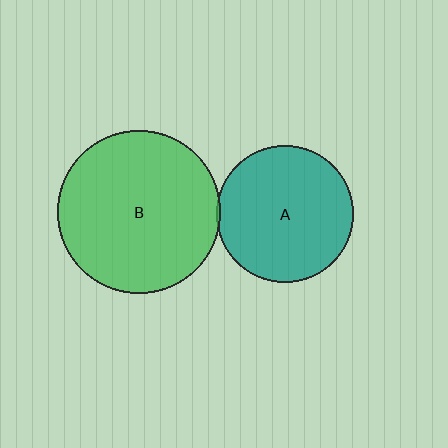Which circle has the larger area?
Circle B (green).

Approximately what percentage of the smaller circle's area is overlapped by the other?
Approximately 5%.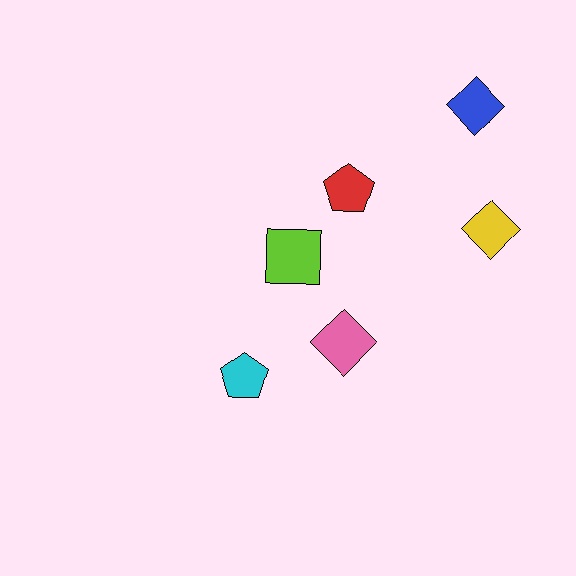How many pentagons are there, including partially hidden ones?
There are 2 pentagons.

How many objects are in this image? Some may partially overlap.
There are 6 objects.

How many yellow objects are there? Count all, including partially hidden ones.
There is 1 yellow object.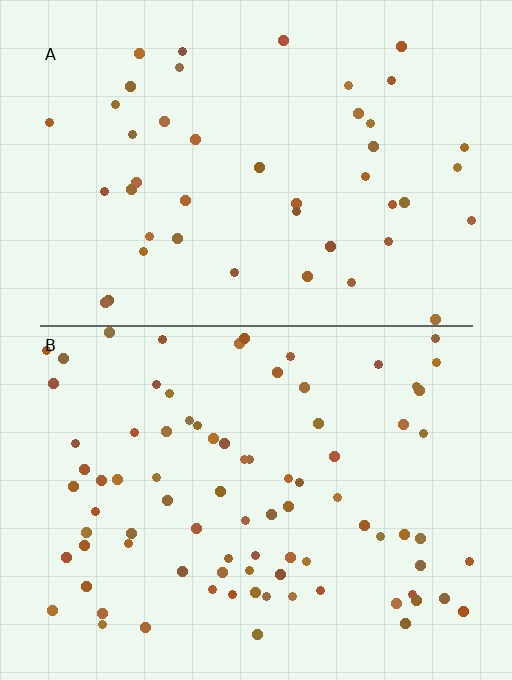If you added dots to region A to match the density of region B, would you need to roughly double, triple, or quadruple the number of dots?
Approximately double.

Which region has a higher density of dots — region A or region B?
B (the bottom).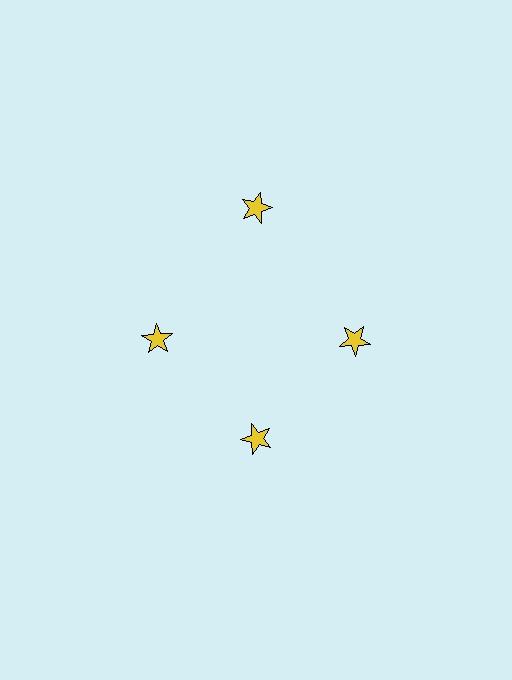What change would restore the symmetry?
The symmetry would be restored by moving it inward, back onto the ring so that all 4 stars sit at equal angles and equal distance from the center.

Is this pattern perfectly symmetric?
No. The 4 yellow stars are arranged in a ring, but one element near the 12 o'clock position is pushed outward from the center, breaking the 4-fold rotational symmetry.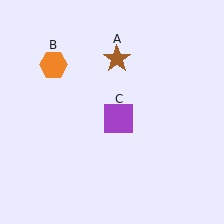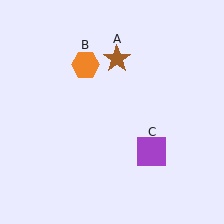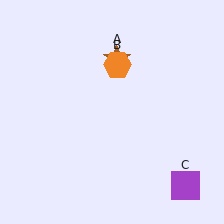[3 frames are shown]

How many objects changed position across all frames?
2 objects changed position: orange hexagon (object B), purple square (object C).